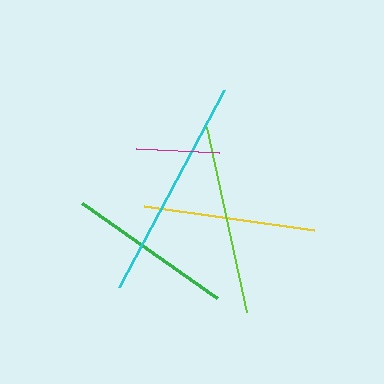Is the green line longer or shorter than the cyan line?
The cyan line is longer than the green line.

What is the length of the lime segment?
The lime segment is approximately 189 pixels long.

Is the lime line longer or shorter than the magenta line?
The lime line is longer than the magenta line.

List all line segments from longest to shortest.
From longest to shortest: cyan, lime, yellow, green, magenta.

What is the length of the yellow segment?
The yellow segment is approximately 171 pixels long.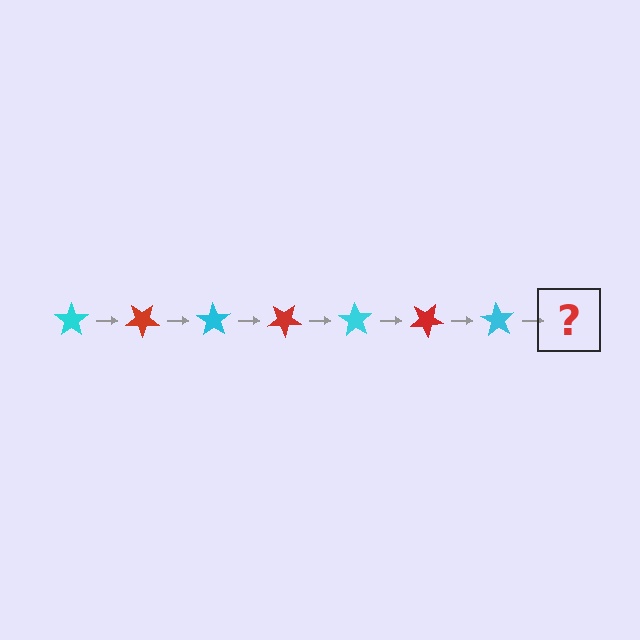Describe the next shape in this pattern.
It should be a red star, rotated 245 degrees from the start.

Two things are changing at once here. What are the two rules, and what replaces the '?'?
The two rules are that it rotates 35 degrees each step and the color cycles through cyan and red. The '?' should be a red star, rotated 245 degrees from the start.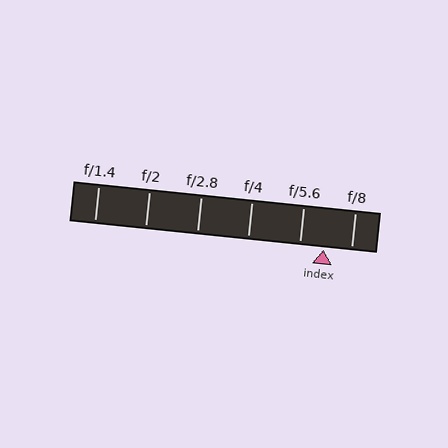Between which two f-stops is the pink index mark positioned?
The index mark is between f/5.6 and f/8.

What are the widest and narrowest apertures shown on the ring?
The widest aperture shown is f/1.4 and the narrowest is f/8.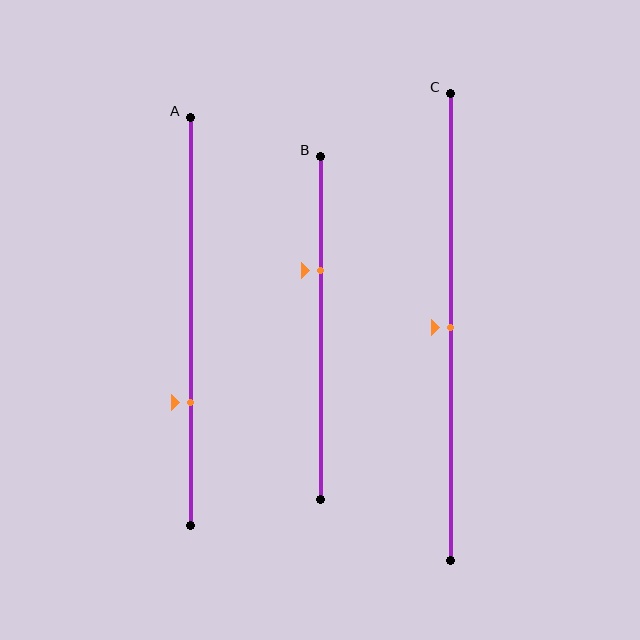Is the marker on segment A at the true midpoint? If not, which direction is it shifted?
No, the marker on segment A is shifted downward by about 20% of the segment length.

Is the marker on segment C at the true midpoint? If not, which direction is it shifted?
Yes, the marker on segment C is at the true midpoint.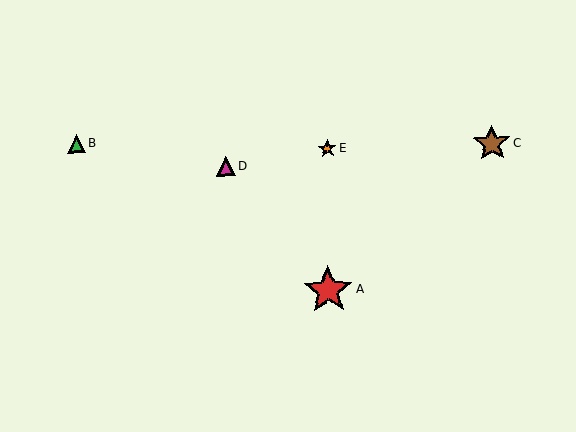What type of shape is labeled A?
Shape A is a red star.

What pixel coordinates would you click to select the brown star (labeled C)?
Click at (492, 143) to select the brown star C.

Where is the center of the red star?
The center of the red star is at (328, 290).